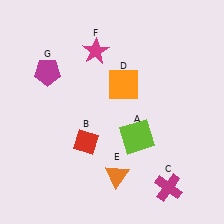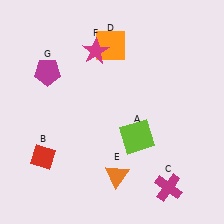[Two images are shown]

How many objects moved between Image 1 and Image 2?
2 objects moved between the two images.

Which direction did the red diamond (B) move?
The red diamond (B) moved left.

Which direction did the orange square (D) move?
The orange square (D) moved up.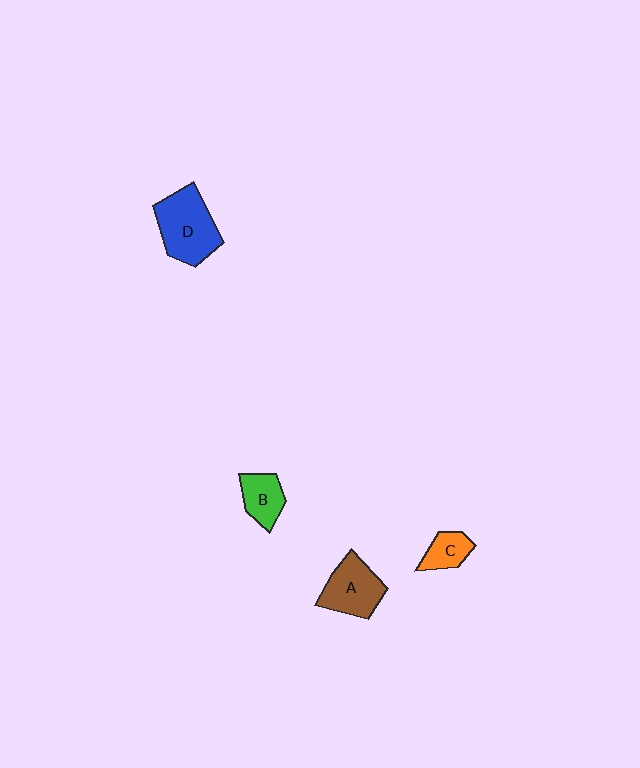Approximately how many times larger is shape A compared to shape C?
Approximately 1.9 times.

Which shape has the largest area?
Shape D (blue).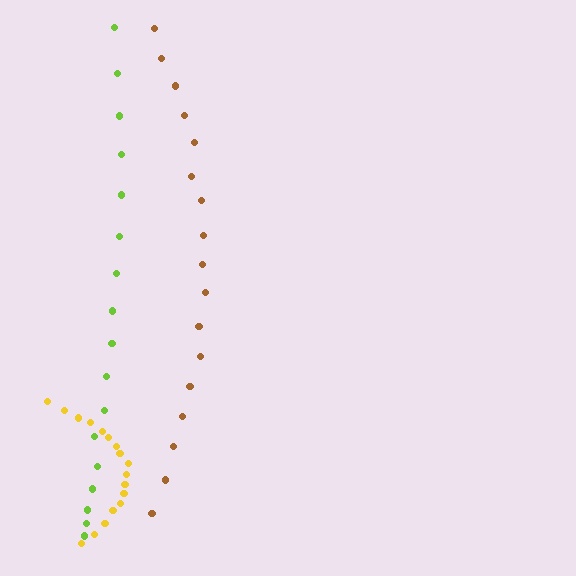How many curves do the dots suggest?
There are 3 distinct paths.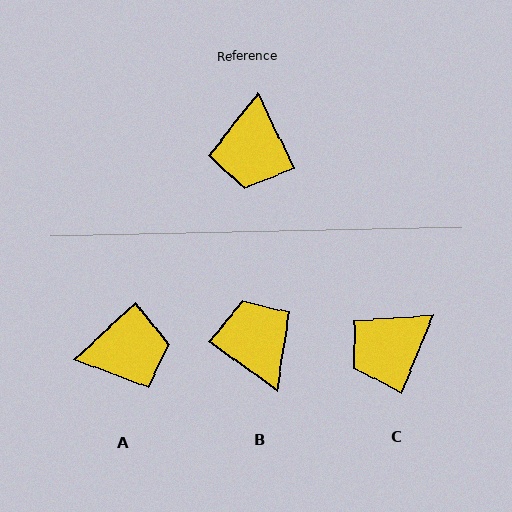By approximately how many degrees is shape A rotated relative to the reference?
Approximately 108 degrees counter-clockwise.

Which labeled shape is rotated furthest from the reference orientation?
B, about 151 degrees away.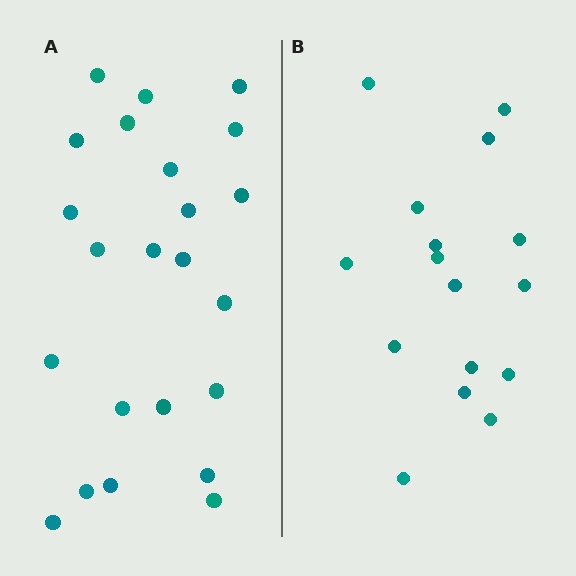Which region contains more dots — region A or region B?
Region A (the left region) has more dots.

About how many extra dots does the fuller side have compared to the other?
Region A has roughly 8 or so more dots than region B.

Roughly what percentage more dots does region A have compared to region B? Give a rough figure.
About 45% more.